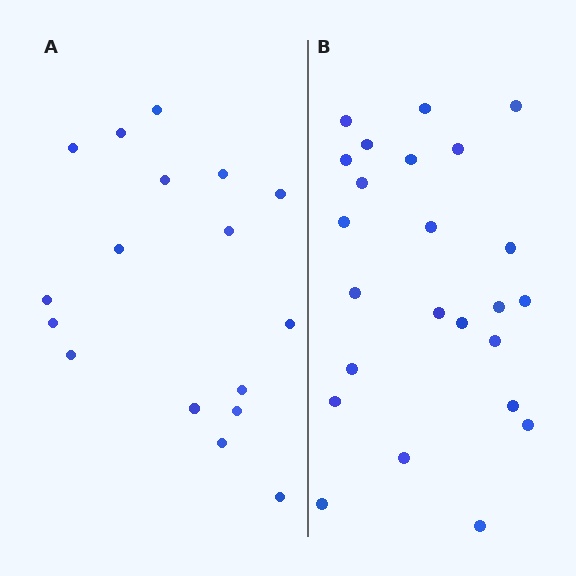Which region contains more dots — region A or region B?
Region B (the right region) has more dots.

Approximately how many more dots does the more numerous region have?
Region B has roughly 8 or so more dots than region A.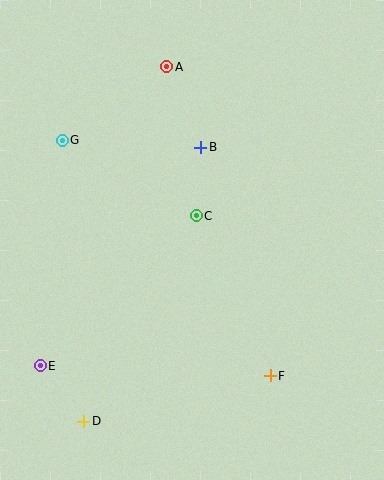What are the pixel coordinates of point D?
Point D is at (84, 421).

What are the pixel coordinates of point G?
Point G is at (62, 140).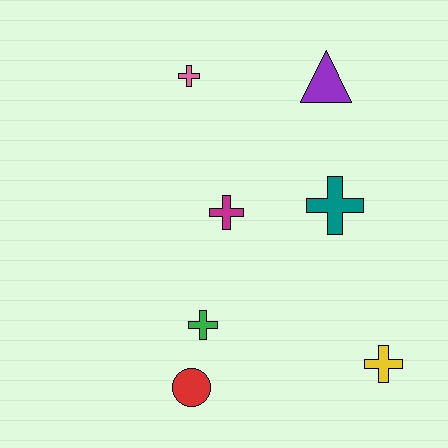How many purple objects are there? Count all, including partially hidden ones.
There is 1 purple object.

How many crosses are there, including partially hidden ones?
There are 5 crosses.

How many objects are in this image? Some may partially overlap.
There are 7 objects.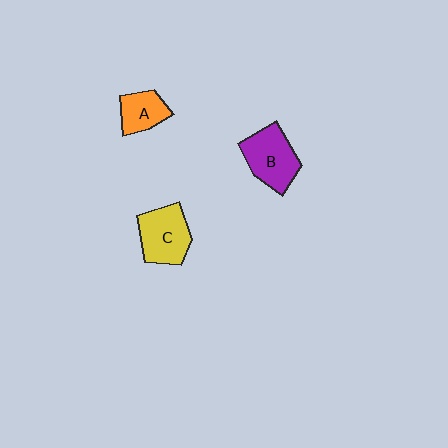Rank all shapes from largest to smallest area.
From largest to smallest: B (purple), C (yellow), A (orange).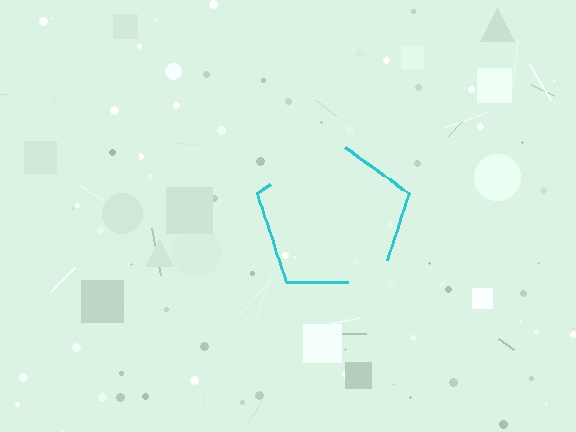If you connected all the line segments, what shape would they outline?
They would outline a pentagon.